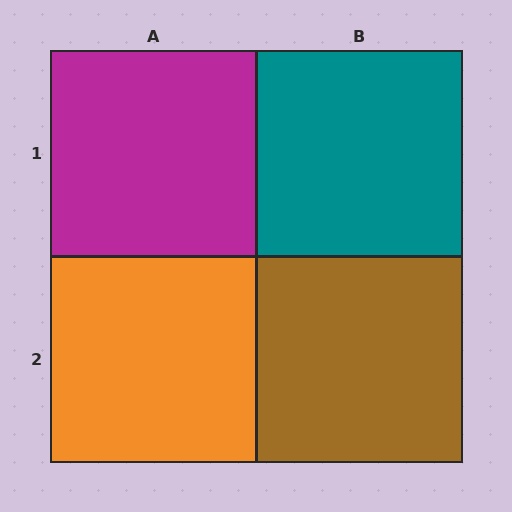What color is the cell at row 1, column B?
Teal.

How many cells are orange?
1 cell is orange.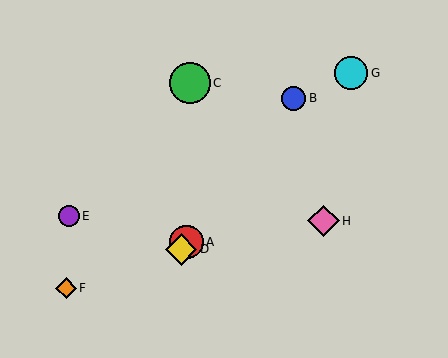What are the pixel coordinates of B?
Object B is at (293, 98).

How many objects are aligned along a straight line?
3 objects (A, B, D) are aligned along a straight line.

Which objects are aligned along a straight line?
Objects A, B, D are aligned along a straight line.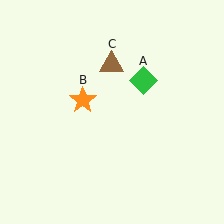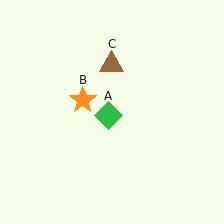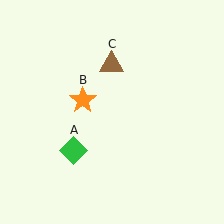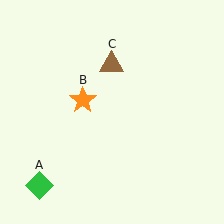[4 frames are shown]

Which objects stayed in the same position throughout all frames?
Orange star (object B) and brown triangle (object C) remained stationary.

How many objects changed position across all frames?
1 object changed position: green diamond (object A).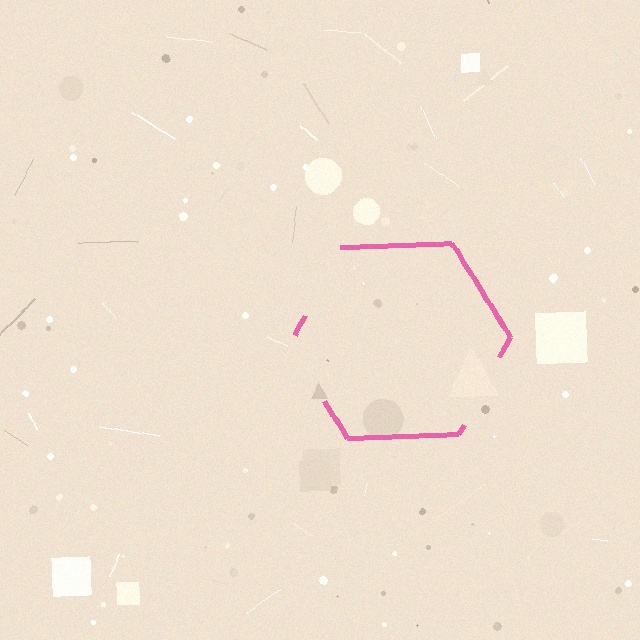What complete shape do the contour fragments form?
The contour fragments form a hexagon.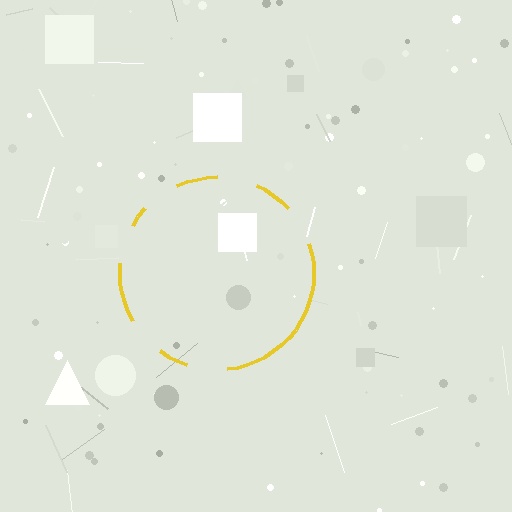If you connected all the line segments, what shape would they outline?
They would outline a circle.